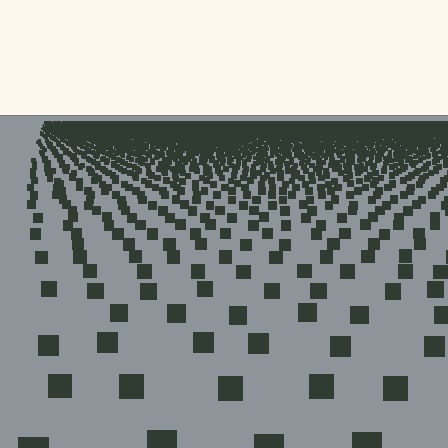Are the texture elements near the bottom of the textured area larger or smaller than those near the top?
Larger. Near the bottom, elements are closer to the viewer and appear at a bigger on-screen size.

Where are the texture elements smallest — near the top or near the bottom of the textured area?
Near the top.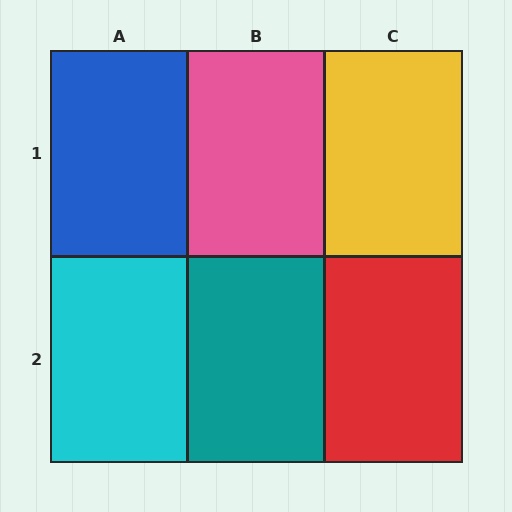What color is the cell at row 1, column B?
Pink.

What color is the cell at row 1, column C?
Yellow.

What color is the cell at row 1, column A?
Blue.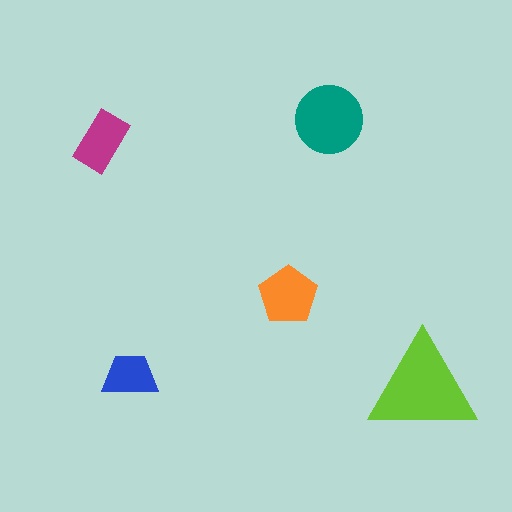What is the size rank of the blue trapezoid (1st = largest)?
5th.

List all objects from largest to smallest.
The lime triangle, the teal circle, the orange pentagon, the magenta rectangle, the blue trapezoid.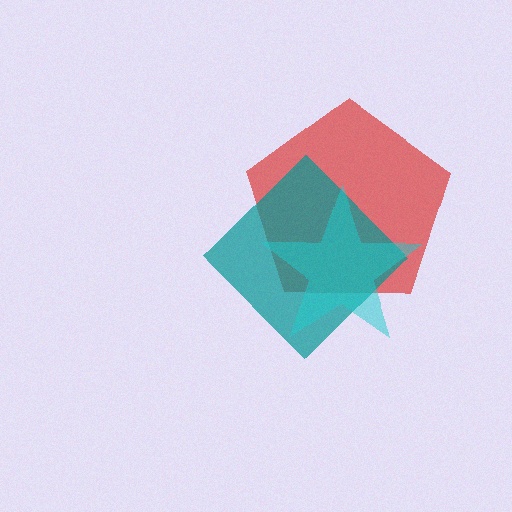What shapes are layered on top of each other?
The layered shapes are: a red pentagon, a teal diamond, a cyan star.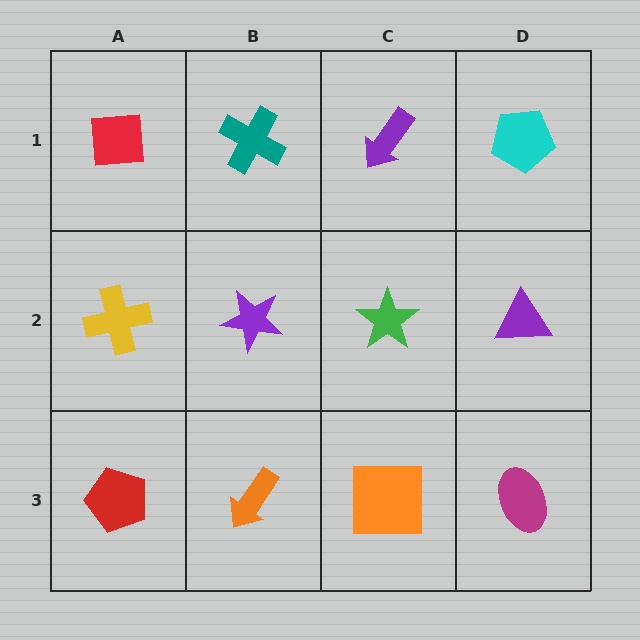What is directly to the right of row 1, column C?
A cyan pentagon.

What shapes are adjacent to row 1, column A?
A yellow cross (row 2, column A), a teal cross (row 1, column B).